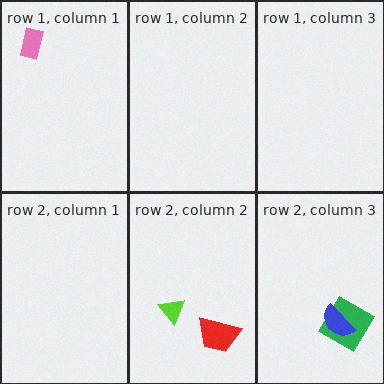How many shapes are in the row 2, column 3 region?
2.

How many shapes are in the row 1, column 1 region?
1.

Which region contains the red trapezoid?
The row 2, column 2 region.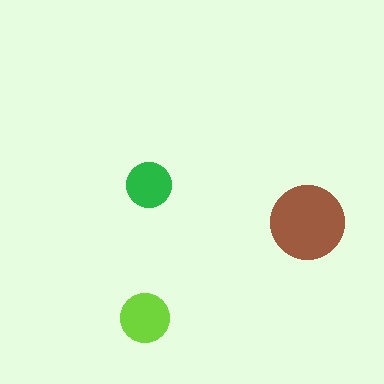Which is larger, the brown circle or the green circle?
The brown one.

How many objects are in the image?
There are 3 objects in the image.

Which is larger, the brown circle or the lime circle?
The brown one.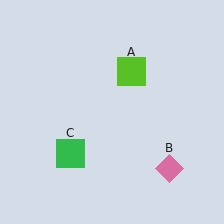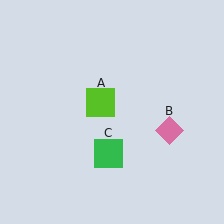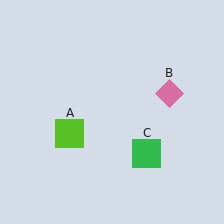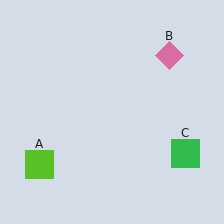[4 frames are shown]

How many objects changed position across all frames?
3 objects changed position: lime square (object A), pink diamond (object B), green square (object C).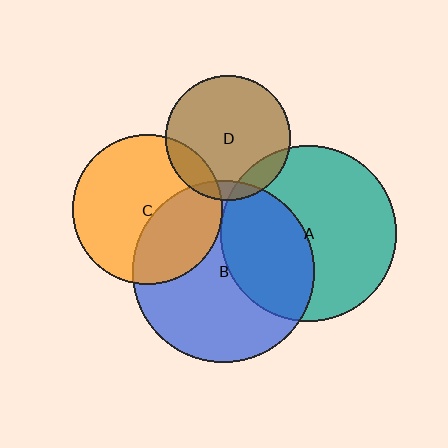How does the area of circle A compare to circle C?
Approximately 1.4 times.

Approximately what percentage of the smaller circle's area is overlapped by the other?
Approximately 35%.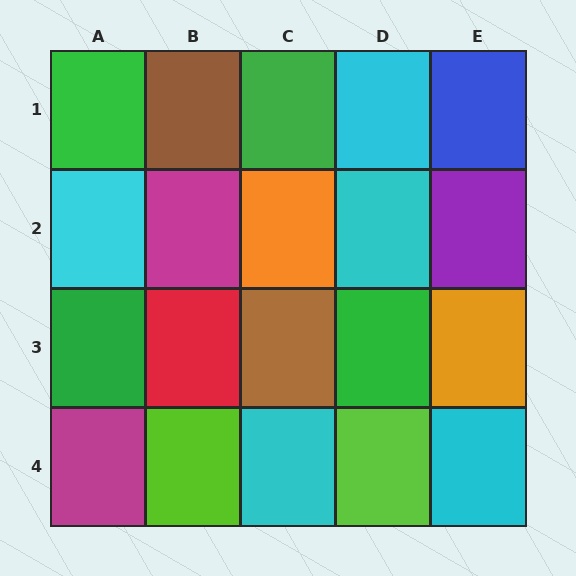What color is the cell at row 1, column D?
Cyan.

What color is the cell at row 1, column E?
Blue.